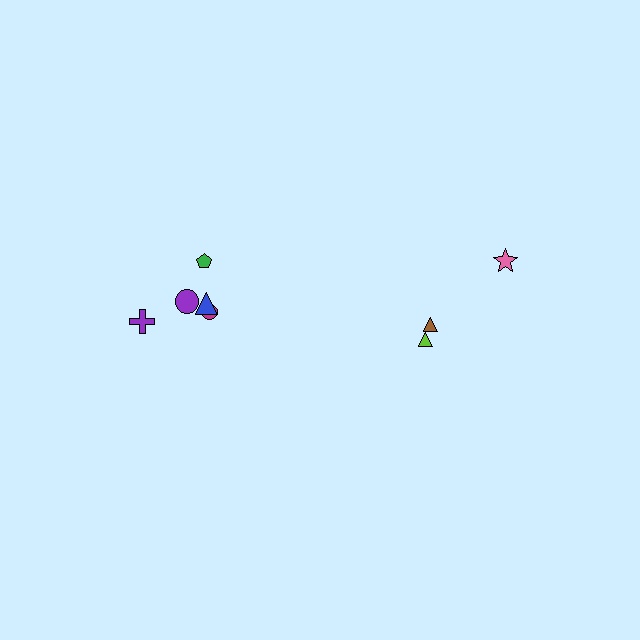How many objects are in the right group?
There are 3 objects.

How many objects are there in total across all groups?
There are 8 objects.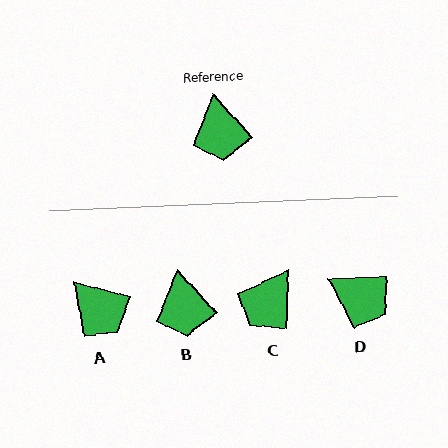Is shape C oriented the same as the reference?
No, it is off by about 44 degrees.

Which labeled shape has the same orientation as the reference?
B.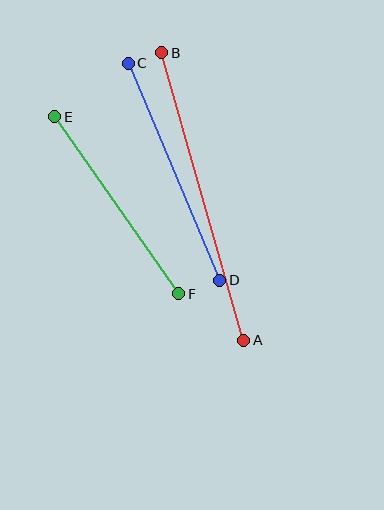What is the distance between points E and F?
The distance is approximately 216 pixels.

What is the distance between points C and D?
The distance is approximately 236 pixels.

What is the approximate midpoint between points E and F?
The midpoint is at approximately (117, 205) pixels.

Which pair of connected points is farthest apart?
Points A and B are farthest apart.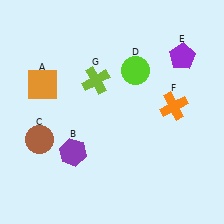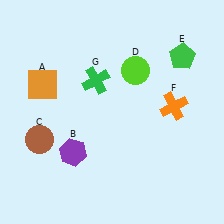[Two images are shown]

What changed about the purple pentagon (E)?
In Image 1, E is purple. In Image 2, it changed to green.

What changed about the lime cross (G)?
In Image 1, G is lime. In Image 2, it changed to green.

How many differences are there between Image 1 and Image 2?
There are 2 differences between the two images.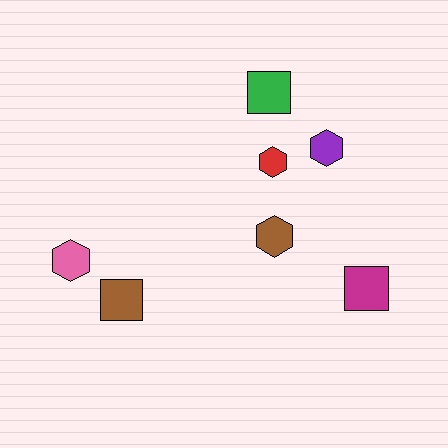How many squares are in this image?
There are 3 squares.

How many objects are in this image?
There are 7 objects.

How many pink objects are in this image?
There is 1 pink object.